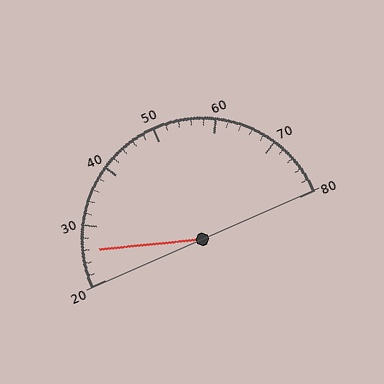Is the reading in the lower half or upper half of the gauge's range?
The reading is in the lower half of the range (20 to 80).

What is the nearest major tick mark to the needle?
The nearest major tick mark is 30.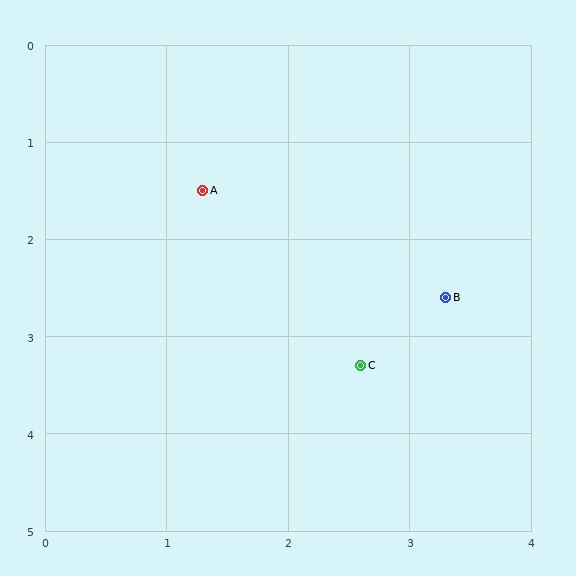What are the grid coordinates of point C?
Point C is at approximately (2.6, 3.3).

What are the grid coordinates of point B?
Point B is at approximately (3.3, 2.6).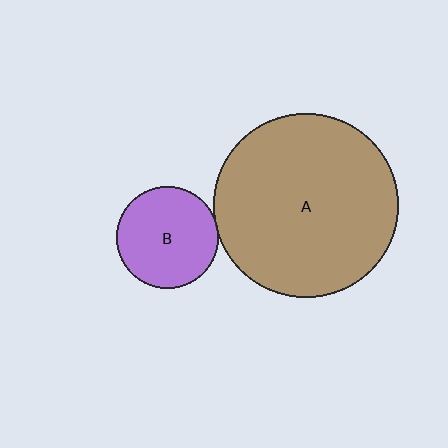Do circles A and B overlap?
Yes.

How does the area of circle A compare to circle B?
Approximately 3.3 times.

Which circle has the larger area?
Circle A (brown).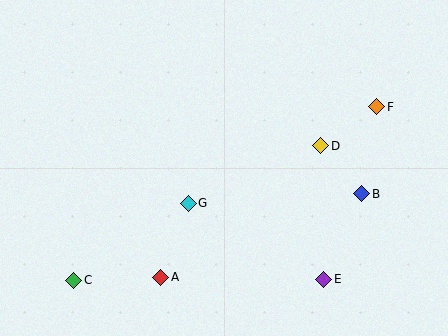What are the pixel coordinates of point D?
Point D is at (321, 146).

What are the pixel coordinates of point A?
Point A is at (161, 277).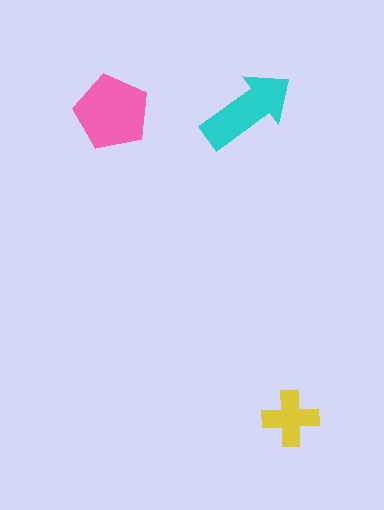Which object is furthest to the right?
The yellow cross is rightmost.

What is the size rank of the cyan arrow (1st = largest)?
2nd.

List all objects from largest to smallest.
The pink pentagon, the cyan arrow, the yellow cross.